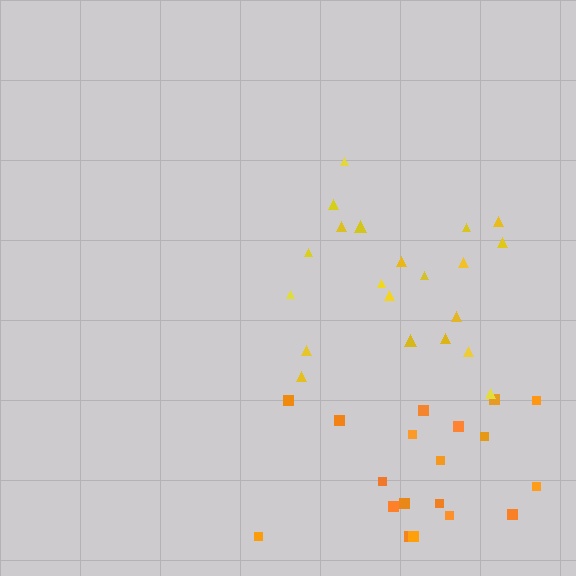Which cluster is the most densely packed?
Yellow.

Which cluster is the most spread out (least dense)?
Orange.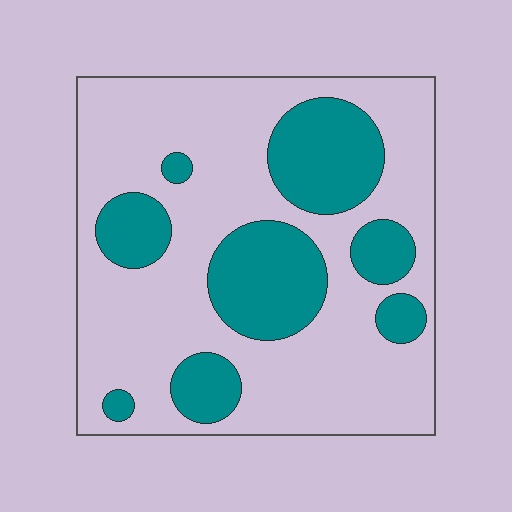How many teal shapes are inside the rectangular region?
8.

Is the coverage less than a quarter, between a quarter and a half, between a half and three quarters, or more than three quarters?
Between a quarter and a half.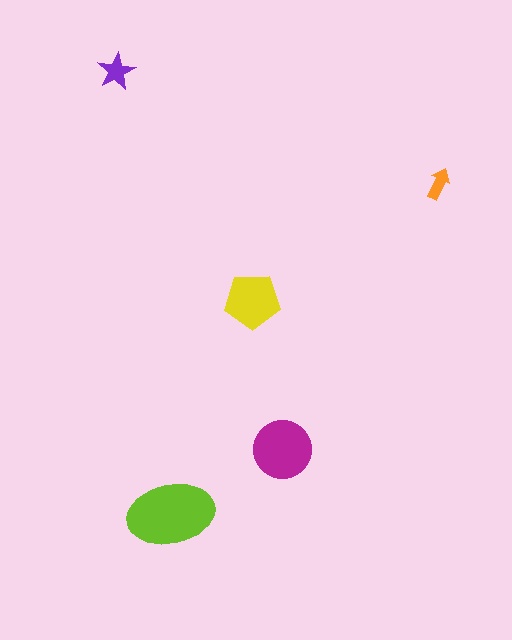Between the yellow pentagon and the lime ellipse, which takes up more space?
The lime ellipse.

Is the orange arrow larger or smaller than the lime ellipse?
Smaller.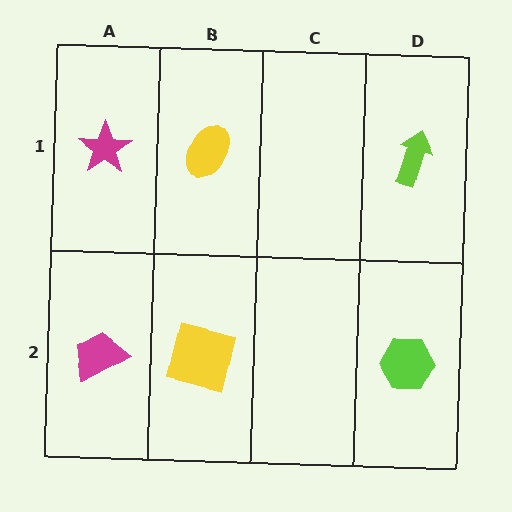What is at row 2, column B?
A yellow square.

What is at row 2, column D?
A lime hexagon.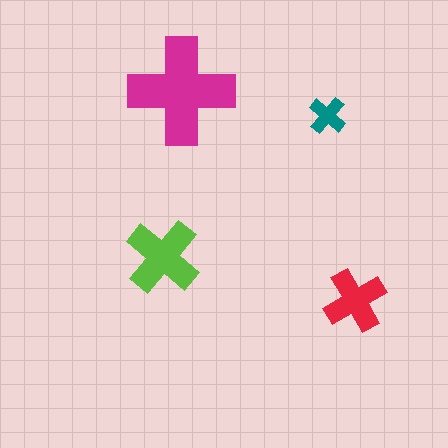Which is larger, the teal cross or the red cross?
The red one.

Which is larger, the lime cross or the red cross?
The lime one.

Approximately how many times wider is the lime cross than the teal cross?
About 2 times wider.